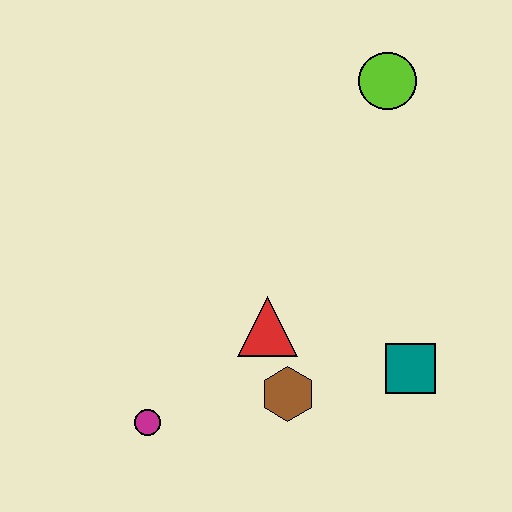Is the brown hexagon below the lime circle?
Yes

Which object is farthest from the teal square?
The lime circle is farthest from the teal square.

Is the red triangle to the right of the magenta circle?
Yes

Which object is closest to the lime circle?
The red triangle is closest to the lime circle.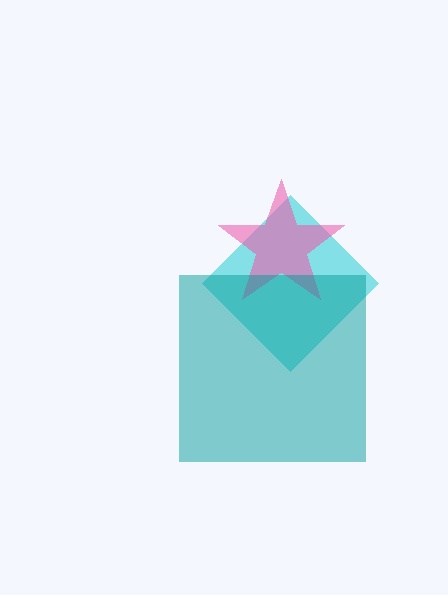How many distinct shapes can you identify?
There are 3 distinct shapes: a cyan diamond, a pink star, a teal square.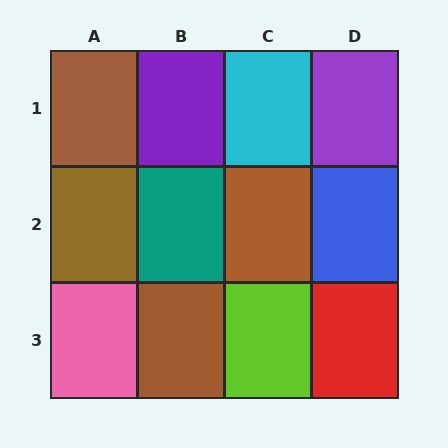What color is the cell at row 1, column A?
Brown.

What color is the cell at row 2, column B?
Teal.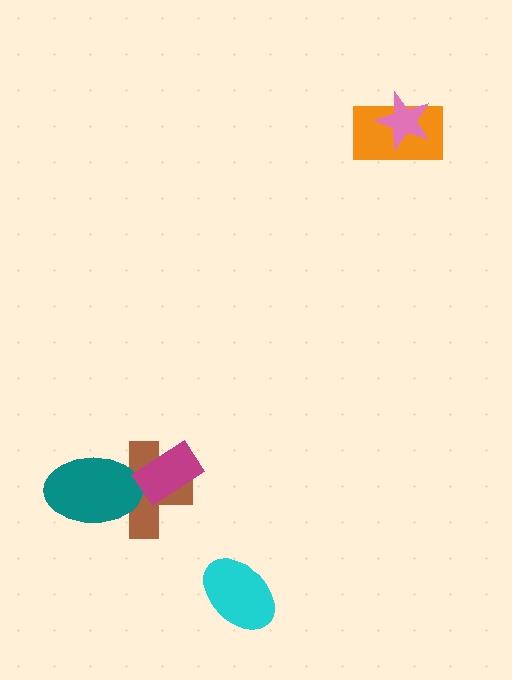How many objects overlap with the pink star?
1 object overlaps with the pink star.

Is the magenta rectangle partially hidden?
No, no other shape covers it.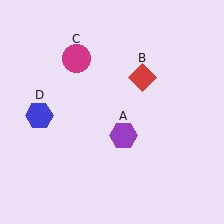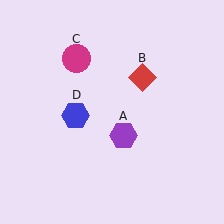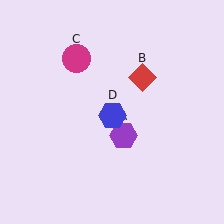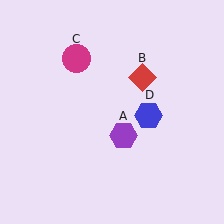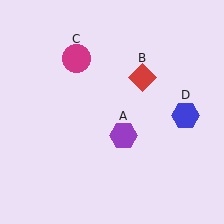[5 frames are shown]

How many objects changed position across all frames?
1 object changed position: blue hexagon (object D).